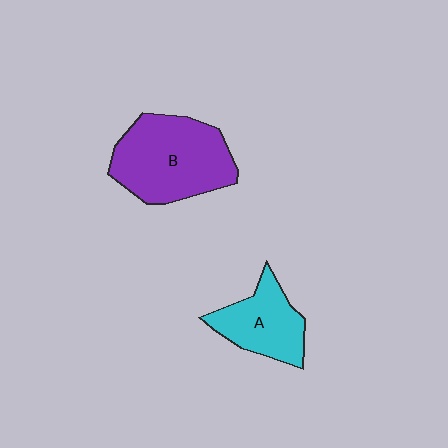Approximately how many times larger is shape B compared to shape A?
Approximately 1.6 times.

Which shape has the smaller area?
Shape A (cyan).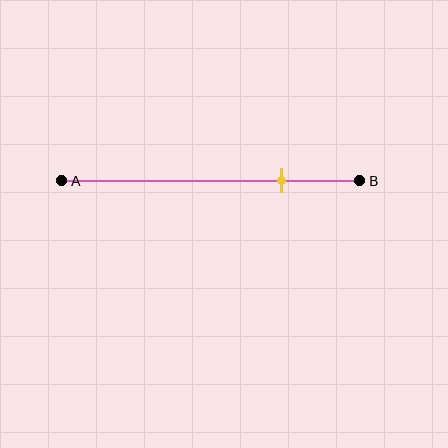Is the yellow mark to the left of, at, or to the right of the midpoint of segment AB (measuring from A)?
The yellow mark is to the right of the midpoint of segment AB.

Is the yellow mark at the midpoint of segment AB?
No, the mark is at about 75% from A, not at the 50% midpoint.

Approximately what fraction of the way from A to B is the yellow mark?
The yellow mark is approximately 75% of the way from A to B.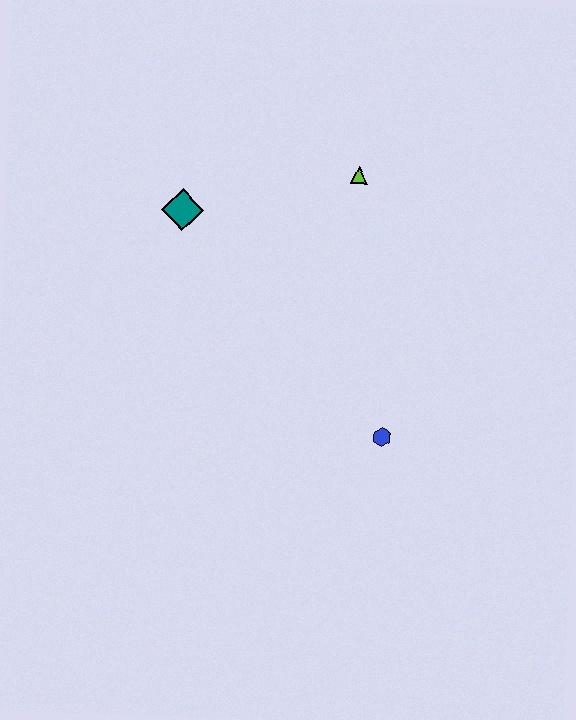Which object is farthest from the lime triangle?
The blue hexagon is farthest from the lime triangle.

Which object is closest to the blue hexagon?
The lime triangle is closest to the blue hexagon.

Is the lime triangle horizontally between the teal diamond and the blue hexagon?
Yes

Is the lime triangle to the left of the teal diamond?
No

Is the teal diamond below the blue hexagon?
No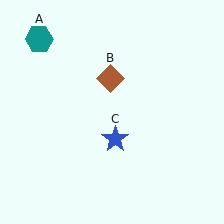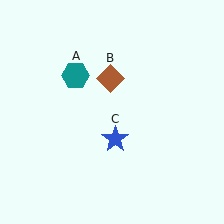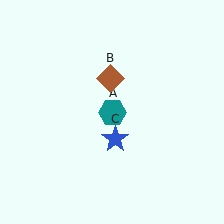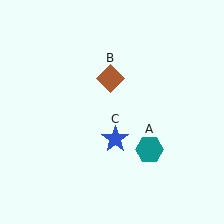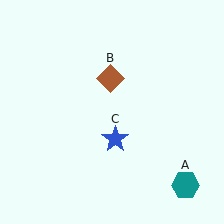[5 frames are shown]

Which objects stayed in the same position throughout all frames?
Brown diamond (object B) and blue star (object C) remained stationary.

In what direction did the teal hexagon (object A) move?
The teal hexagon (object A) moved down and to the right.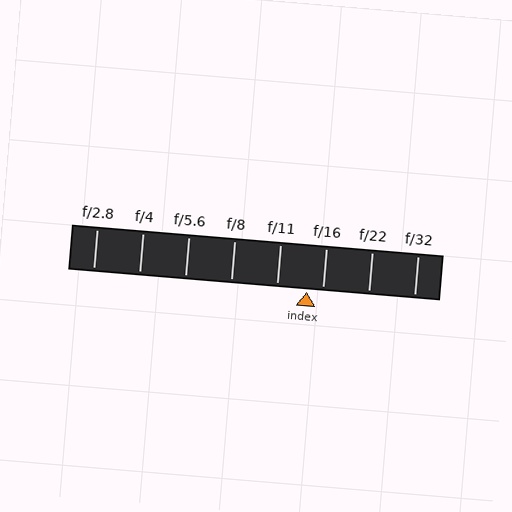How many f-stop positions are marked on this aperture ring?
There are 8 f-stop positions marked.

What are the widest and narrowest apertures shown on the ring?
The widest aperture shown is f/2.8 and the narrowest is f/32.